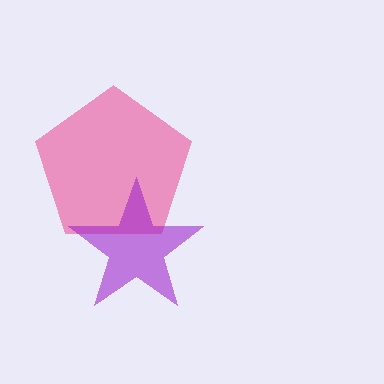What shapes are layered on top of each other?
The layered shapes are: a pink pentagon, a purple star.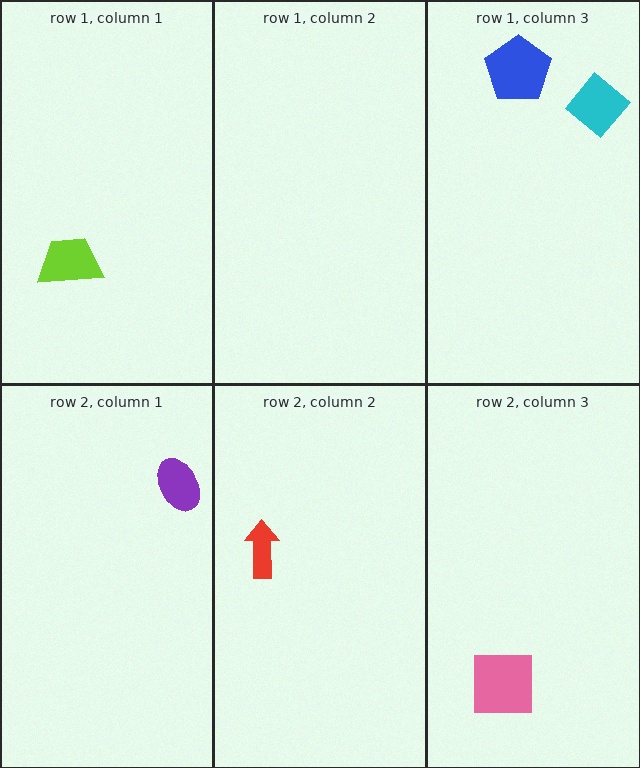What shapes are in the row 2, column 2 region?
The red arrow.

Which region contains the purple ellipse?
The row 2, column 1 region.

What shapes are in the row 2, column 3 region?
The pink square.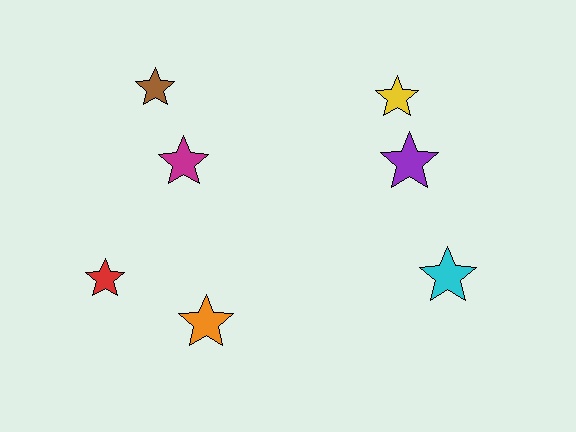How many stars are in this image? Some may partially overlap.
There are 7 stars.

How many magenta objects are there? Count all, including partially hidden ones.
There is 1 magenta object.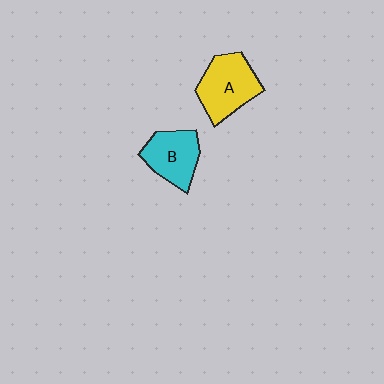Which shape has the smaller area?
Shape B (cyan).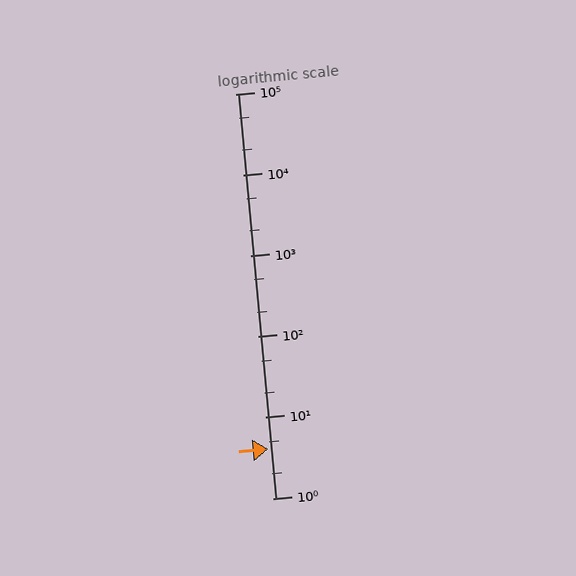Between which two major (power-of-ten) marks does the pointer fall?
The pointer is between 1 and 10.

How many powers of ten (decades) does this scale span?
The scale spans 5 decades, from 1 to 100000.